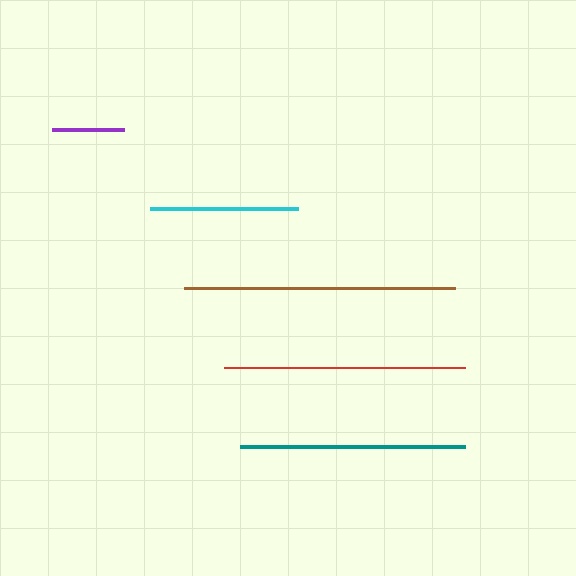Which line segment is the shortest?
The purple line is the shortest at approximately 72 pixels.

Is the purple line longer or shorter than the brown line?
The brown line is longer than the purple line.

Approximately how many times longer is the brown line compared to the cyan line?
The brown line is approximately 1.8 times the length of the cyan line.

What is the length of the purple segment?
The purple segment is approximately 72 pixels long.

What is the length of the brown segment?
The brown segment is approximately 271 pixels long.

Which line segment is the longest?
The brown line is the longest at approximately 271 pixels.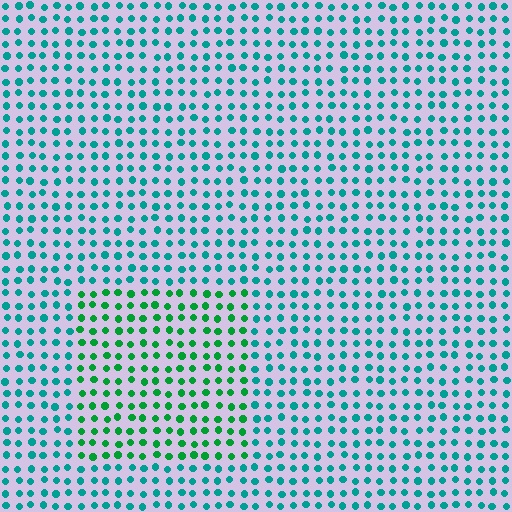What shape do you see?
I see a rectangle.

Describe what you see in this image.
The image is filled with small teal elements in a uniform arrangement. A rectangle-shaped region is visible where the elements are tinted to a slightly different hue, forming a subtle color boundary.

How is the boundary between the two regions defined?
The boundary is defined purely by a slight shift in hue (about 38 degrees). Spacing, size, and orientation are identical on both sides.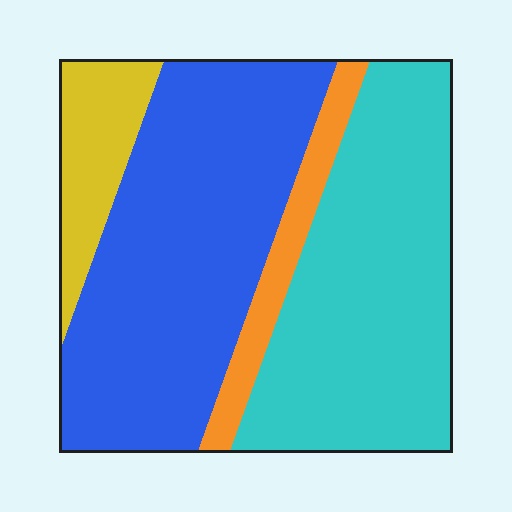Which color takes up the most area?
Blue, at roughly 45%.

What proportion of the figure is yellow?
Yellow takes up about one tenth (1/10) of the figure.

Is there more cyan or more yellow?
Cyan.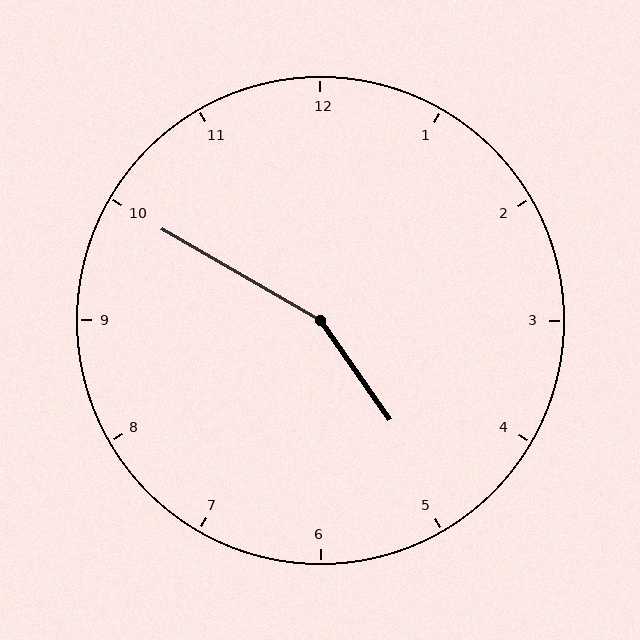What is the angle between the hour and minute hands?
Approximately 155 degrees.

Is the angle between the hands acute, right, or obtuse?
It is obtuse.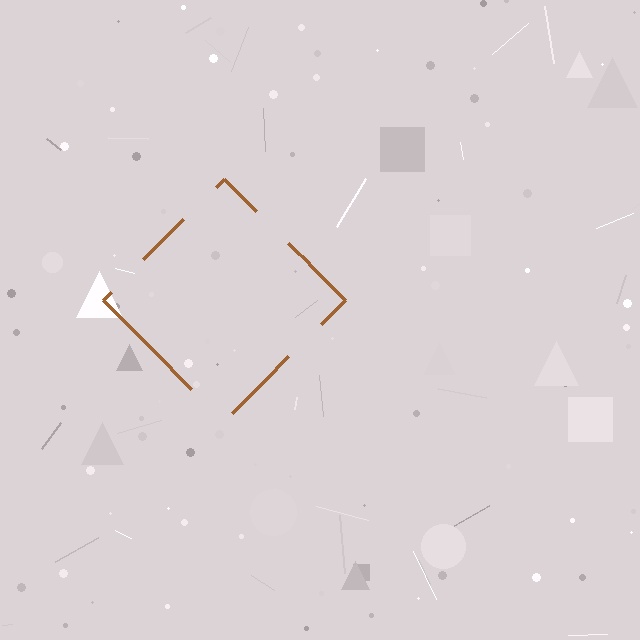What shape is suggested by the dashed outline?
The dashed outline suggests a diamond.